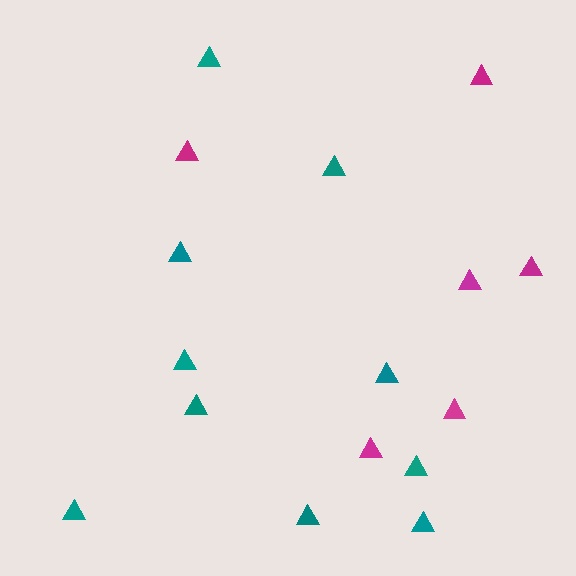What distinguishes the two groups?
There are 2 groups: one group of magenta triangles (6) and one group of teal triangles (10).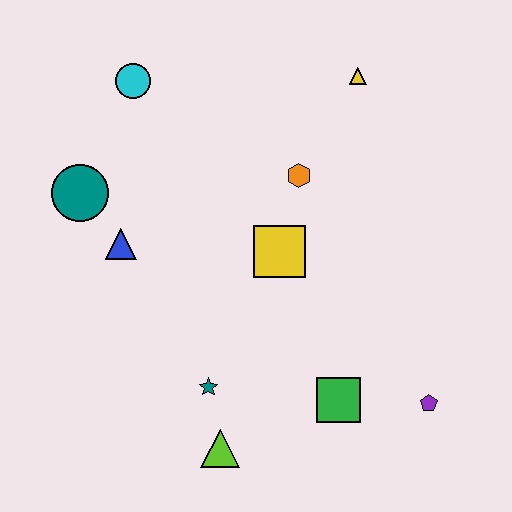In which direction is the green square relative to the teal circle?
The green square is to the right of the teal circle.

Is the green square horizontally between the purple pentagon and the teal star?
Yes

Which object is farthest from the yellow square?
The cyan circle is farthest from the yellow square.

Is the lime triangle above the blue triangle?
No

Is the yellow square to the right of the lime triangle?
Yes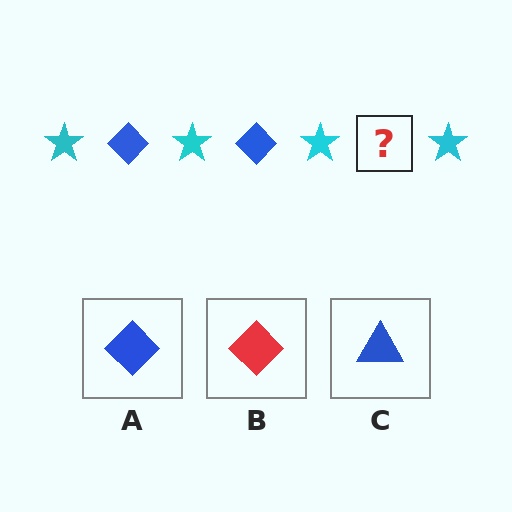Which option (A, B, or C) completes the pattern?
A.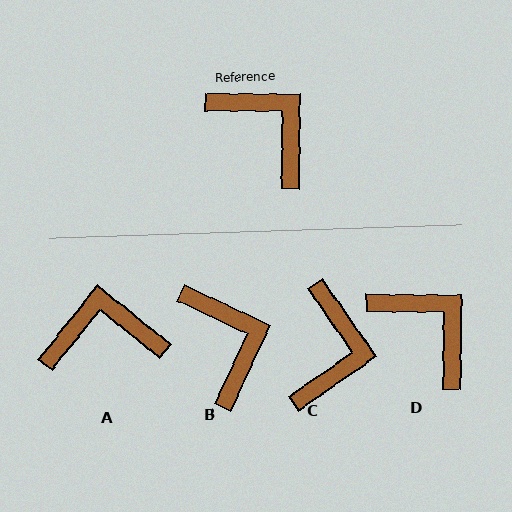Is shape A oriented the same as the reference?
No, it is off by about 52 degrees.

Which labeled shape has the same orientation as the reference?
D.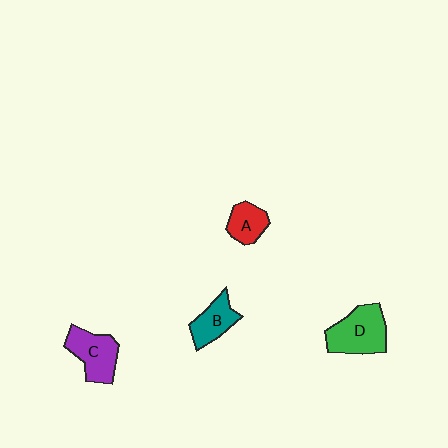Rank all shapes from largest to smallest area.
From largest to smallest: D (green), C (purple), B (teal), A (red).